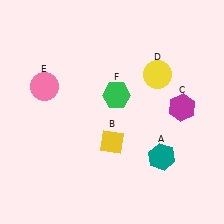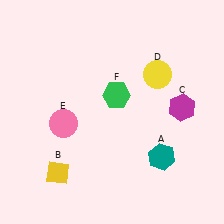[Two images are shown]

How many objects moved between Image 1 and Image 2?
2 objects moved between the two images.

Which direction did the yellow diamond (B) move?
The yellow diamond (B) moved left.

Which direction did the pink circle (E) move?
The pink circle (E) moved down.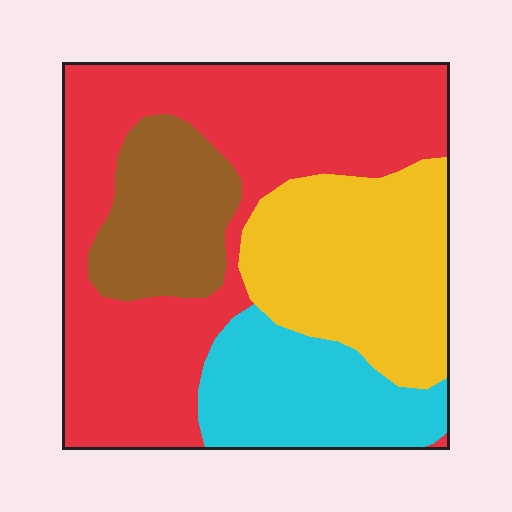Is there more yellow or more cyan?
Yellow.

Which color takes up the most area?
Red, at roughly 45%.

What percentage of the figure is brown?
Brown covers 14% of the figure.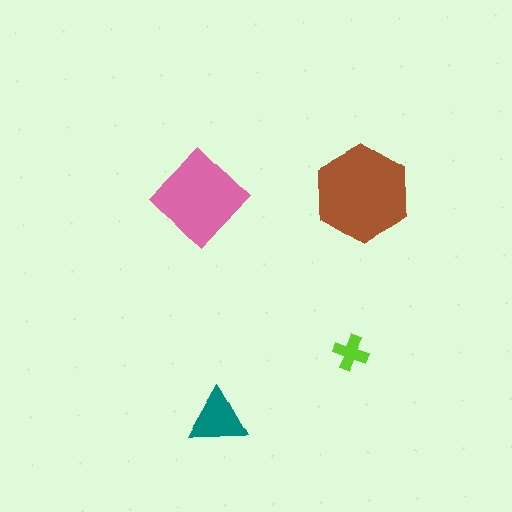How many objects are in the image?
There are 4 objects in the image.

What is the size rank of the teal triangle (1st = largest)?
3rd.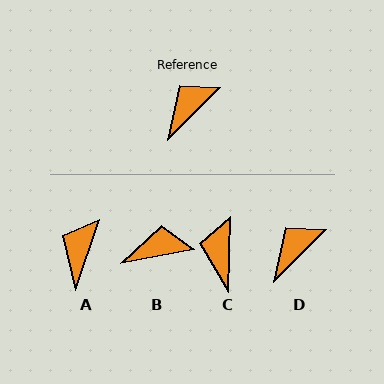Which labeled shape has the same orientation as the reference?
D.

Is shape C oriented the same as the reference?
No, it is off by about 44 degrees.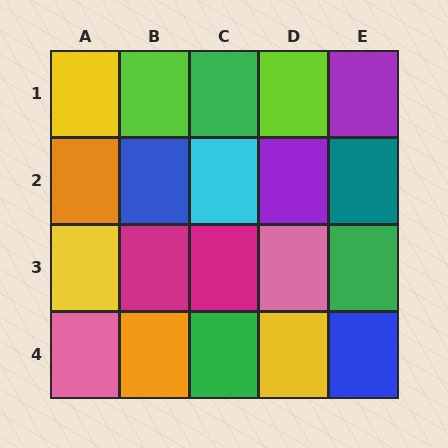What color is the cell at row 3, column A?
Yellow.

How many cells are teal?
1 cell is teal.